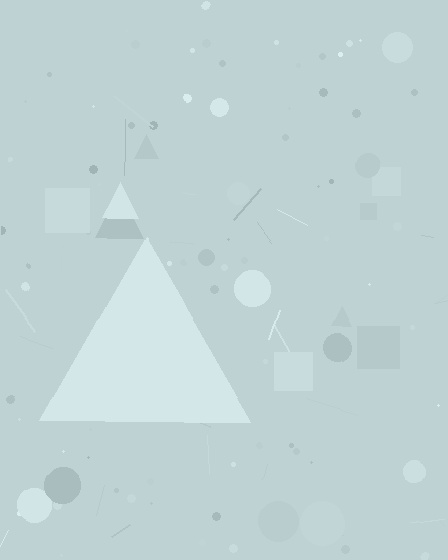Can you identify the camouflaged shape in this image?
The camouflaged shape is a triangle.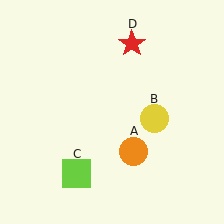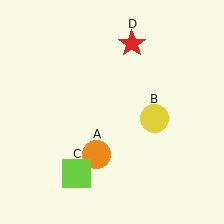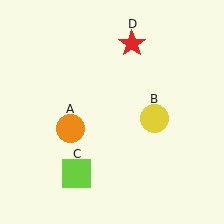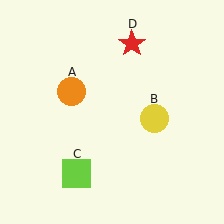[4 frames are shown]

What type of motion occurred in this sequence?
The orange circle (object A) rotated clockwise around the center of the scene.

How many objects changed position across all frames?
1 object changed position: orange circle (object A).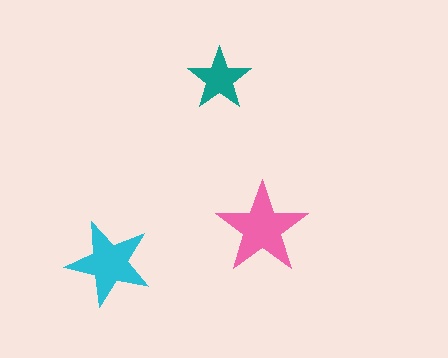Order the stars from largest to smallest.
the pink one, the cyan one, the teal one.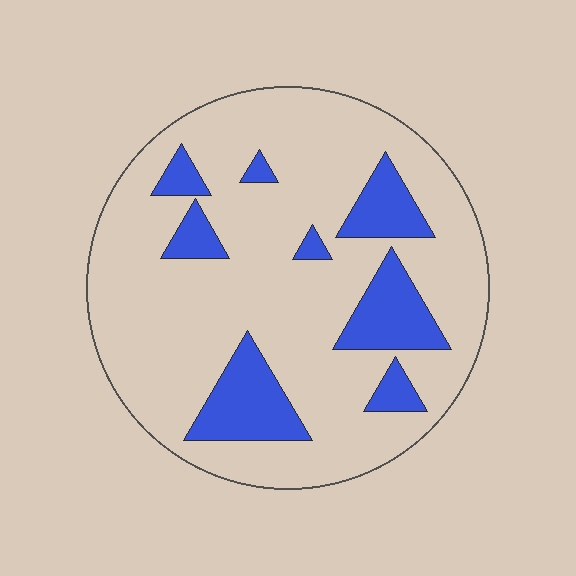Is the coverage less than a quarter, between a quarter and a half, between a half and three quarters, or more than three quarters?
Less than a quarter.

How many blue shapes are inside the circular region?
8.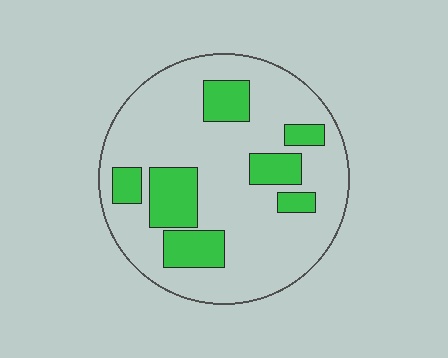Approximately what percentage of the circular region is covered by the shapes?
Approximately 25%.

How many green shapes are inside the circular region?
7.